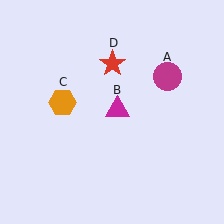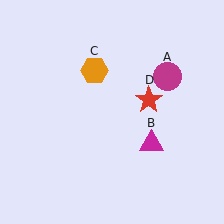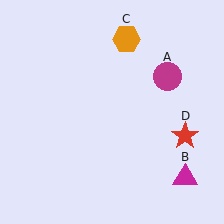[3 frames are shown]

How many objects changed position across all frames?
3 objects changed position: magenta triangle (object B), orange hexagon (object C), red star (object D).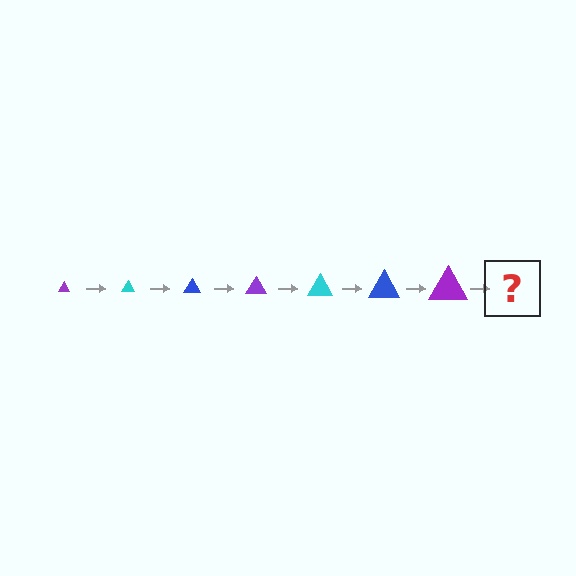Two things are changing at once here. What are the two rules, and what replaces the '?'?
The two rules are that the triangle grows larger each step and the color cycles through purple, cyan, and blue. The '?' should be a cyan triangle, larger than the previous one.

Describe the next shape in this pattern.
It should be a cyan triangle, larger than the previous one.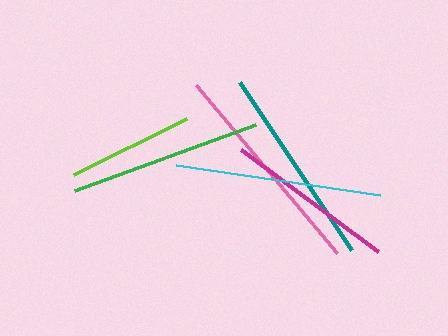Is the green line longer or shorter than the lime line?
The green line is longer than the lime line.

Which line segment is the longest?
The pink line is the longest at approximately 219 pixels.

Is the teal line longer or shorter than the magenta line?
The teal line is longer than the magenta line.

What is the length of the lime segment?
The lime segment is approximately 126 pixels long.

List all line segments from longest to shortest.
From longest to shortest: pink, cyan, teal, green, magenta, lime.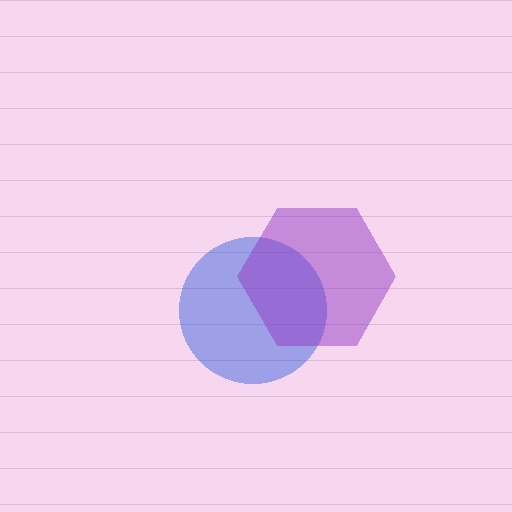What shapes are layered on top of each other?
The layered shapes are: a blue circle, a purple hexagon.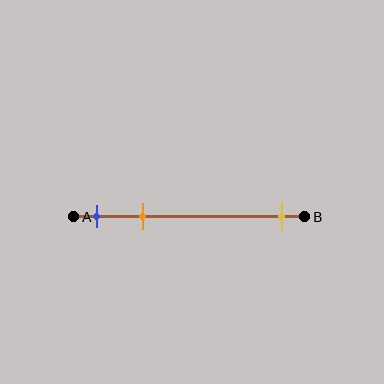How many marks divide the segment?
There are 3 marks dividing the segment.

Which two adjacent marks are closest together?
The blue and orange marks are the closest adjacent pair.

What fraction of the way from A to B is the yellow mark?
The yellow mark is approximately 90% (0.9) of the way from A to B.